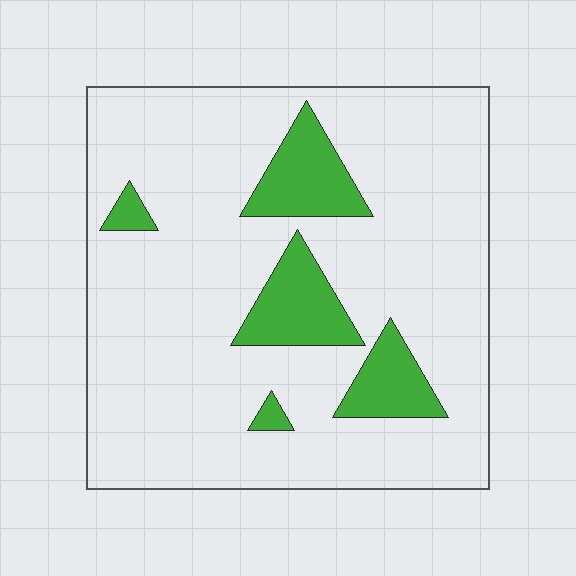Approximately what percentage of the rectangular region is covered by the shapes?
Approximately 15%.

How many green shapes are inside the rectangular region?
5.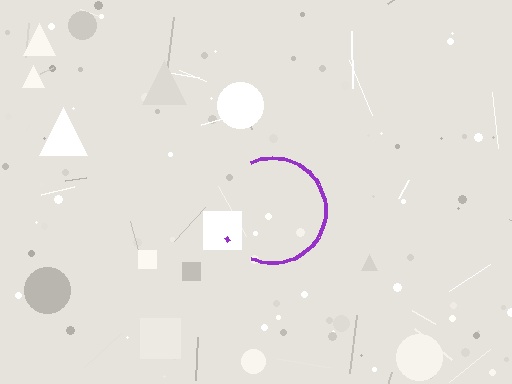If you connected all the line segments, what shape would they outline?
They would outline a circle.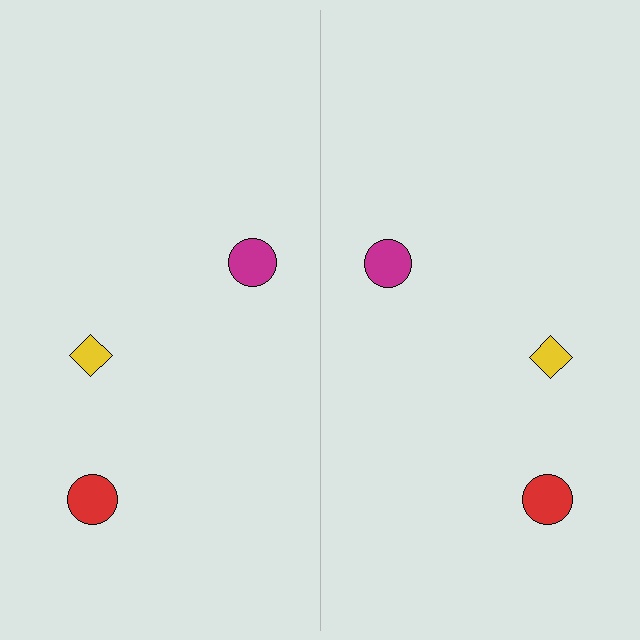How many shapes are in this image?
There are 6 shapes in this image.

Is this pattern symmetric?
Yes, this pattern has bilateral (reflection) symmetry.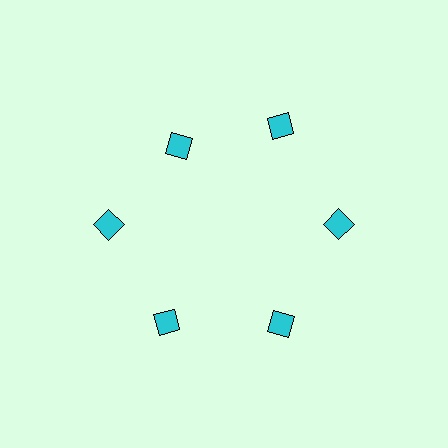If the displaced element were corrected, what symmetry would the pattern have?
It would have 6-fold rotational symmetry — the pattern would map onto itself every 60 degrees.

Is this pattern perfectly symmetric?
No. The 6 cyan squares are arranged in a ring, but one element near the 11 o'clock position is pulled inward toward the center, breaking the 6-fold rotational symmetry.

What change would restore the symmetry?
The symmetry would be restored by moving it outward, back onto the ring so that all 6 squares sit at equal angles and equal distance from the center.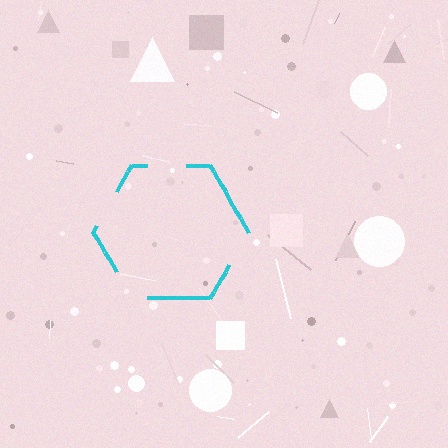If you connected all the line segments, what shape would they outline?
They would outline a hexagon.